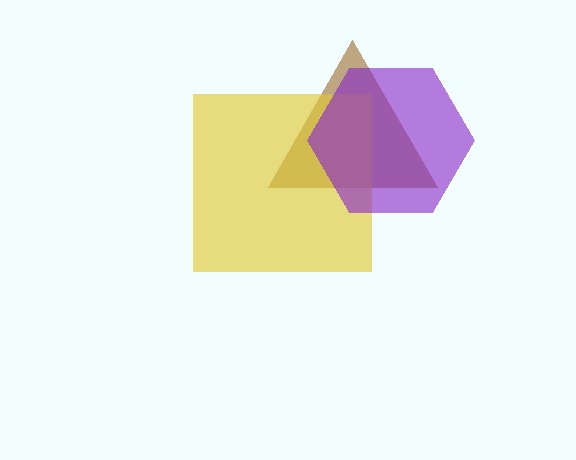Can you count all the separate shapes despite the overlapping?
Yes, there are 3 separate shapes.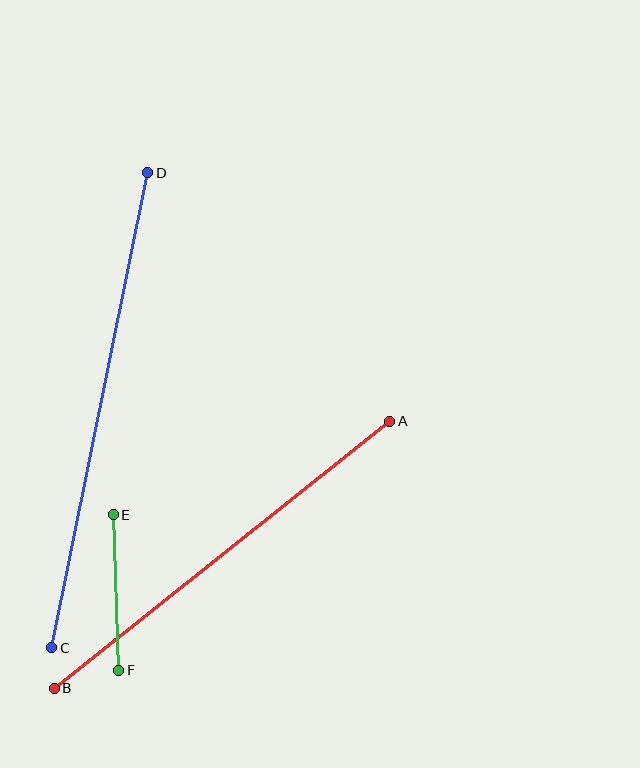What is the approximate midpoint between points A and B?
The midpoint is at approximately (222, 555) pixels.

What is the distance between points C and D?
The distance is approximately 485 pixels.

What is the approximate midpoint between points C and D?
The midpoint is at approximately (100, 410) pixels.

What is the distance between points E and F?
The distance is approximately 155 pixels.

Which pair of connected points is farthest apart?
Points C and D are farthest apart.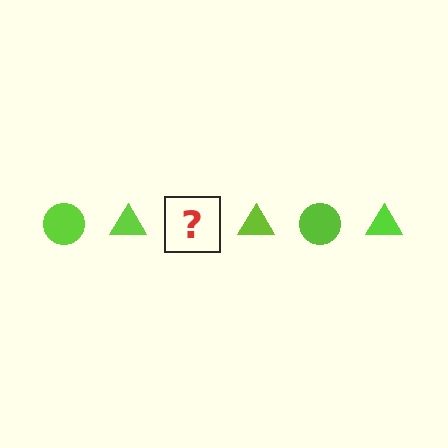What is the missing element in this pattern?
The missing element is a lime circle.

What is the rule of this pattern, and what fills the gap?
The rule is that the pattern cycles through circle, triangle shapes in lime. The gap should be filled with a lime circle.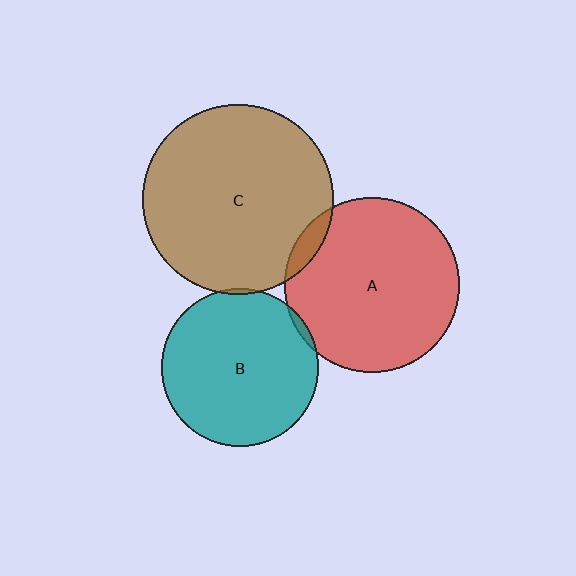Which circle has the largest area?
Circle C (brown).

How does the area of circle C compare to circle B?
Approximately 1.5 times.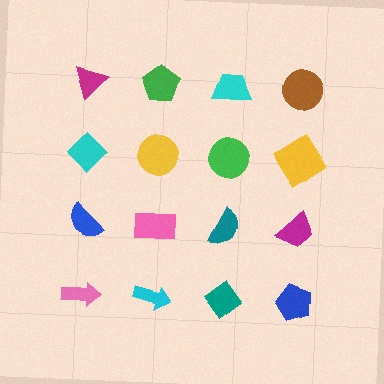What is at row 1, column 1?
A magenta triangle.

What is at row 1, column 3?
A cyan trapezoid.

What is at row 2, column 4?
A yellow diamond.